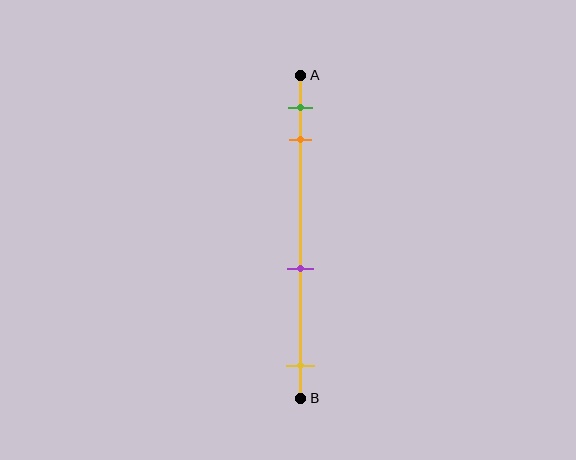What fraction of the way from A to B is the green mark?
The green mark is approximately 10% (0.1) of the way from A to B.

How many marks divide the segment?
There are 4 marks dividing the segment.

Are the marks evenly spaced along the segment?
No, the marks are not evenly spaced.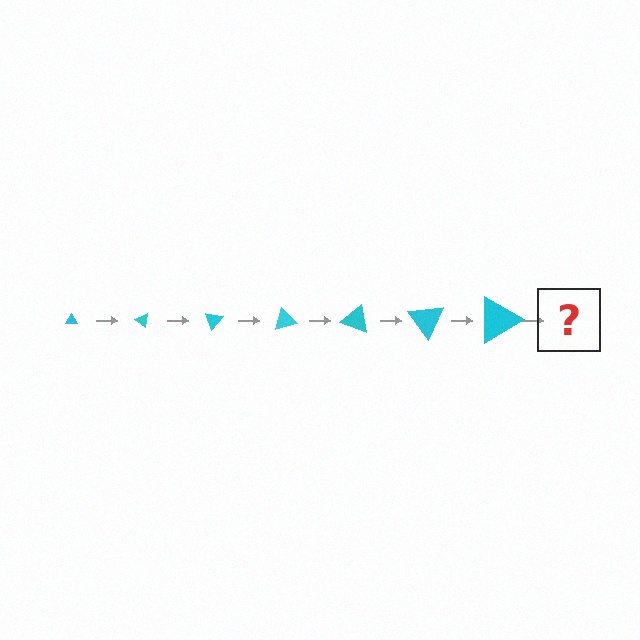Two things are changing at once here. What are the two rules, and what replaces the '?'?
The two rules are that the triangle grows larger each step and it rotates 35 degrees each step. The '?' should be a triangle, larger than the previous one and rotated 245 degrees from the start.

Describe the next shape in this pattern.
It should be a triangle, larger than the previous one and rotated 245 degrees from the start.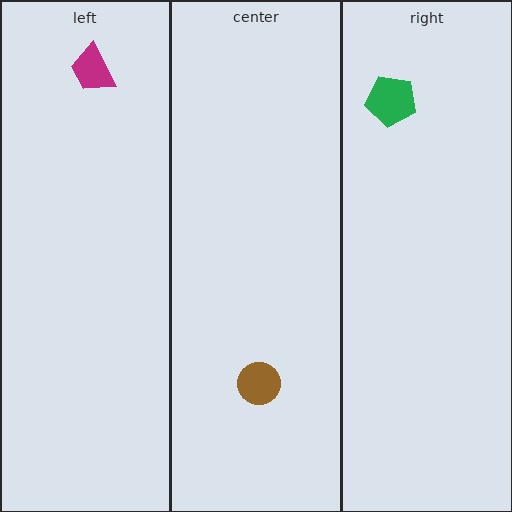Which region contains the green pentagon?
The right region.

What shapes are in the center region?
The brown circle.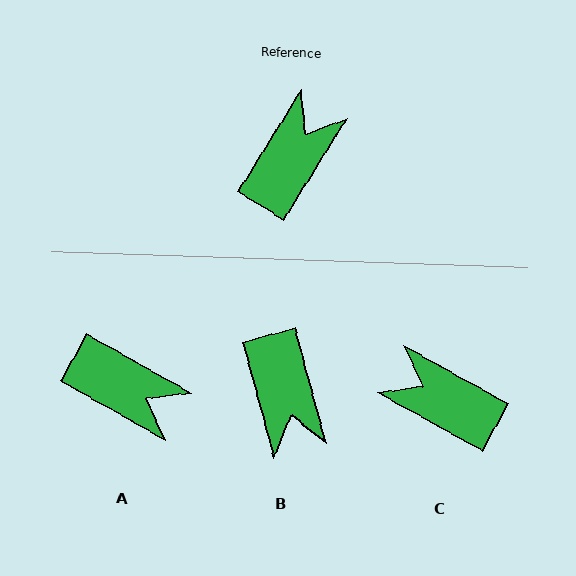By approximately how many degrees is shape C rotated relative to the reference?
Approximately 93 degrees counter-clockwise.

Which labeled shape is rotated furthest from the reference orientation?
B, about 133 degrees away.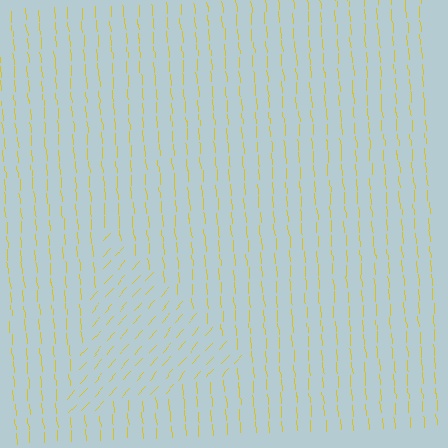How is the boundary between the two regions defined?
The boundary is defined purely by a change in line orientation (approximately 45 degrees difference). All lines are the same color and thickness.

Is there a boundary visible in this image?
Yes, there is a texture boundary formed by a change in line orientation.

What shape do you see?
I see a triangle.